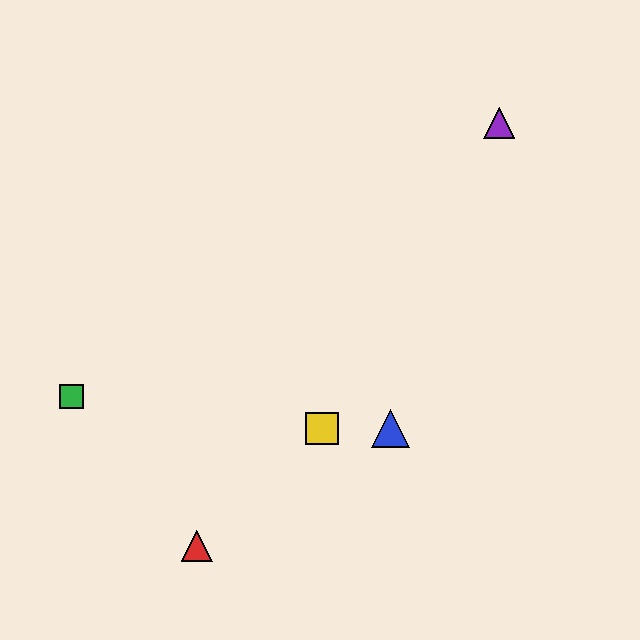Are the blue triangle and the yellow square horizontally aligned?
Yes, both are at y≈429.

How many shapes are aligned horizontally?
2 shapes (the blue triangle, the yellow square) are aligned horizontally.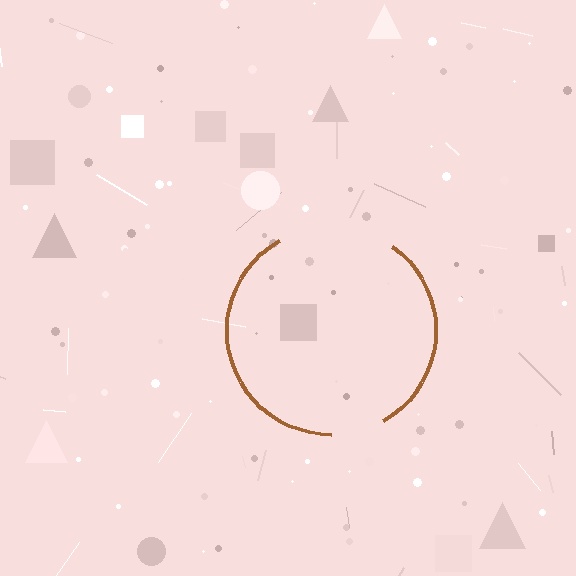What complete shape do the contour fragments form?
The contour fragments form a circle.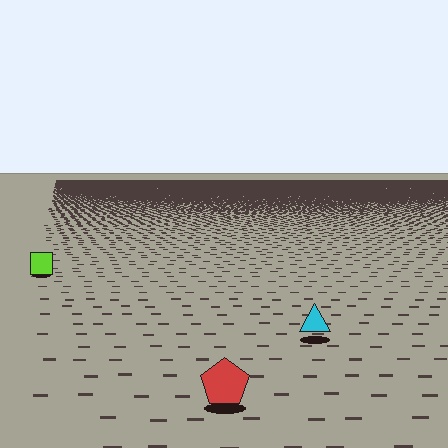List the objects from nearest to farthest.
From nearest to farthest: the red pentagon, the cyan triangle, the lime square.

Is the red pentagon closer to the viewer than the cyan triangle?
Yes. The red pentagon is closer — you can tell from the texture gradient: the ground texture is coarser near it.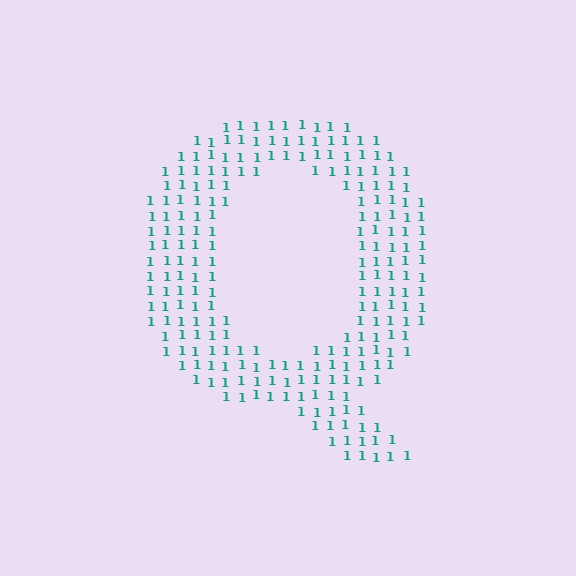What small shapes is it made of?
It is made of small digit 1's.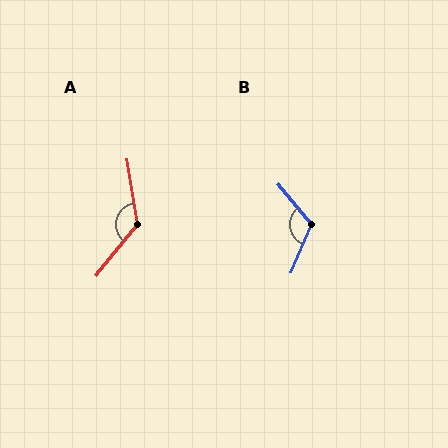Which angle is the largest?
A, at approximately 132 degrees.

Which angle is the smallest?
B, at approximately 118 degrees.